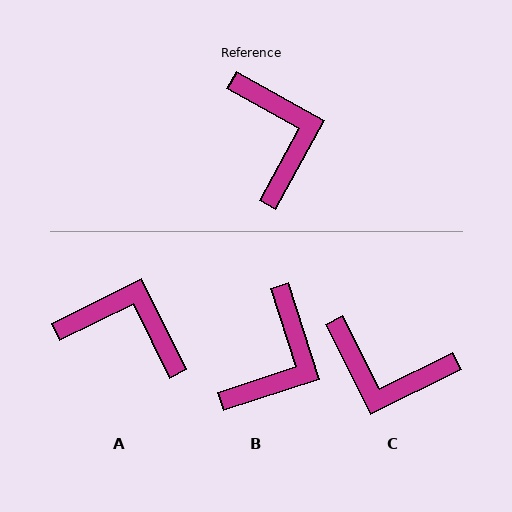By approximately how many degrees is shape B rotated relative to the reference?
Approximately 43 degrees clockwise.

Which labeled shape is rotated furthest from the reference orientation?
C, about 125 degrees away.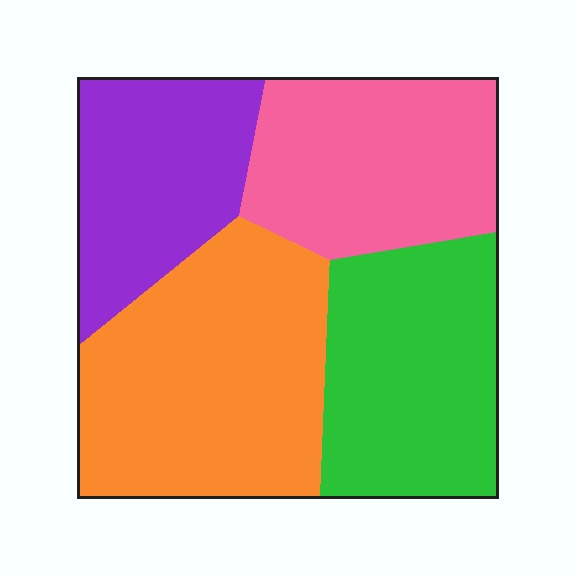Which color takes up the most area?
Orange, at roughly 30%.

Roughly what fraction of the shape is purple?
Purple covers around 20% of the shape.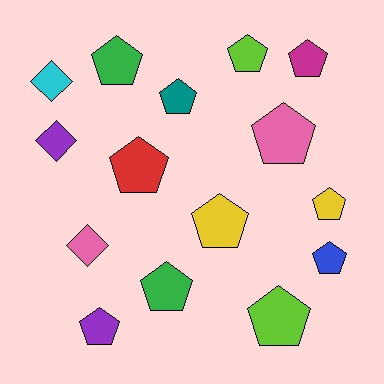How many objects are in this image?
There are 15 objects.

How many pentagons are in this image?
There are 12 pentagons.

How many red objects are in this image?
There is 1 red object.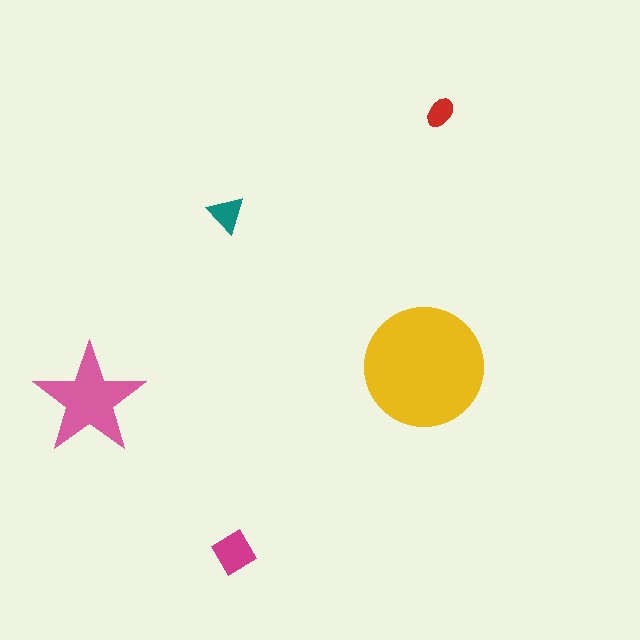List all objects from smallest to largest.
The red ellipse, the teal triangle, the magenta diamond, the pink star, the yellow circle.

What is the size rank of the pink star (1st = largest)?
2nd.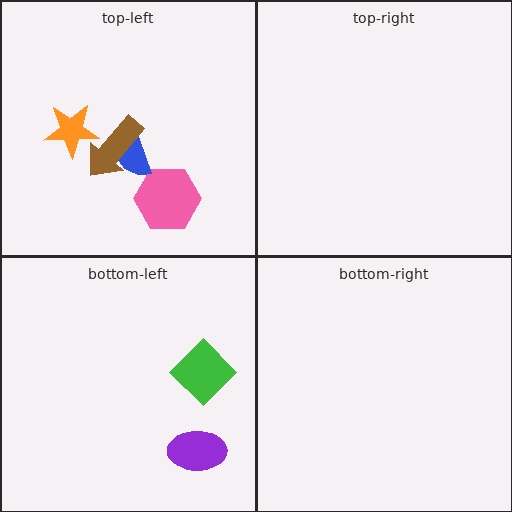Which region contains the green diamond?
The bottom-left region.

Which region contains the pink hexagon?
The top-left region.